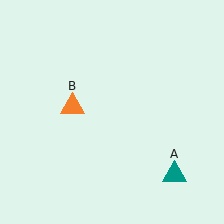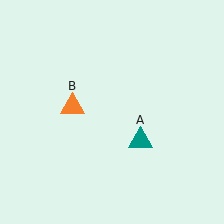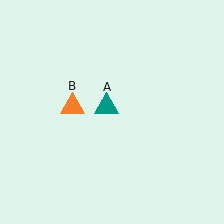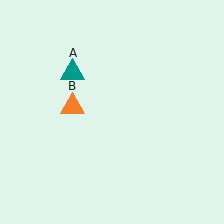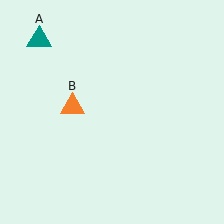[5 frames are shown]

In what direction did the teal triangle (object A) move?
The teal triangle (object A) moved up and to the left.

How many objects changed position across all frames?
1 object changed position: teal triangle (object A).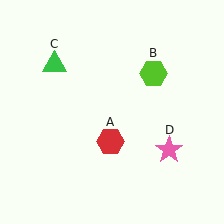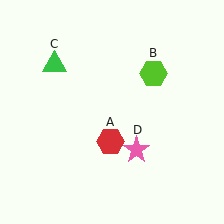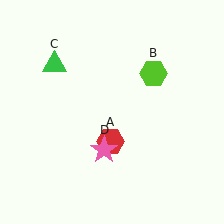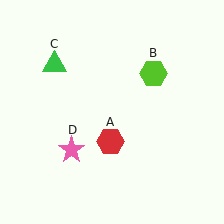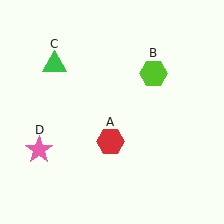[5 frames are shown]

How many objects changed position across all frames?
1 object changed position: pink star (object D).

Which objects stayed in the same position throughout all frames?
Red hexagon (object A) and lime hexagon (object B) and green triangle (object C) remained stationary.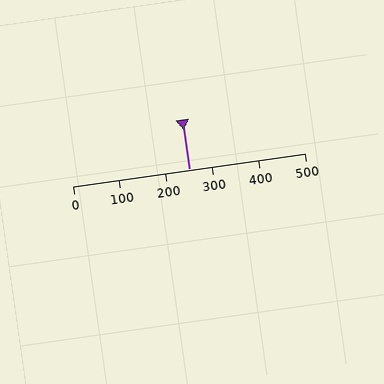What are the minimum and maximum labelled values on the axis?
The axis runs from 0 to 500.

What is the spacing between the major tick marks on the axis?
The major ticks are spaced 100 apart.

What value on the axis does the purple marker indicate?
The marker indicates approximately 250.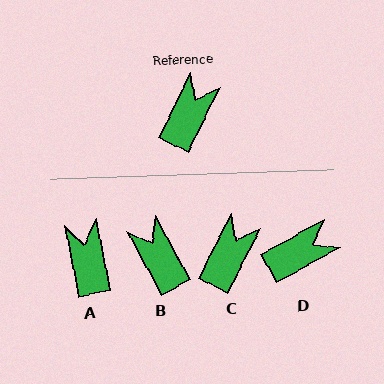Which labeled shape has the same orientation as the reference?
C.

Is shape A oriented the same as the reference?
No, it is off by about 38 degrees.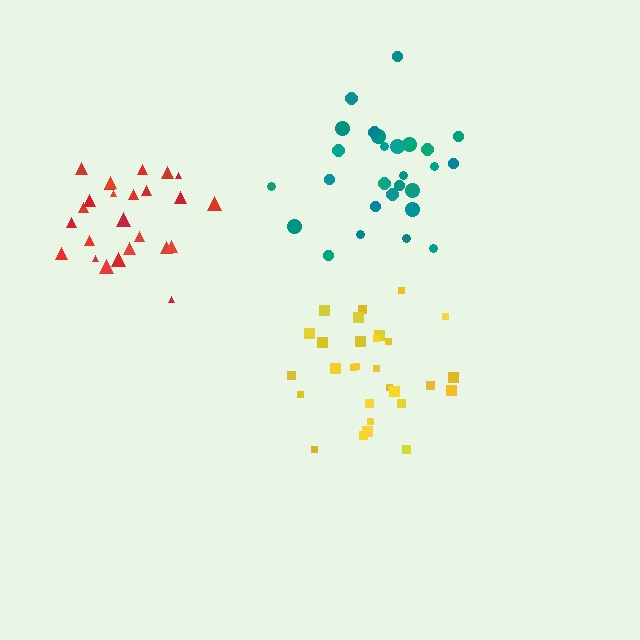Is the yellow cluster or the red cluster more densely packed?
Red.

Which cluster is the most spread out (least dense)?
Teal.